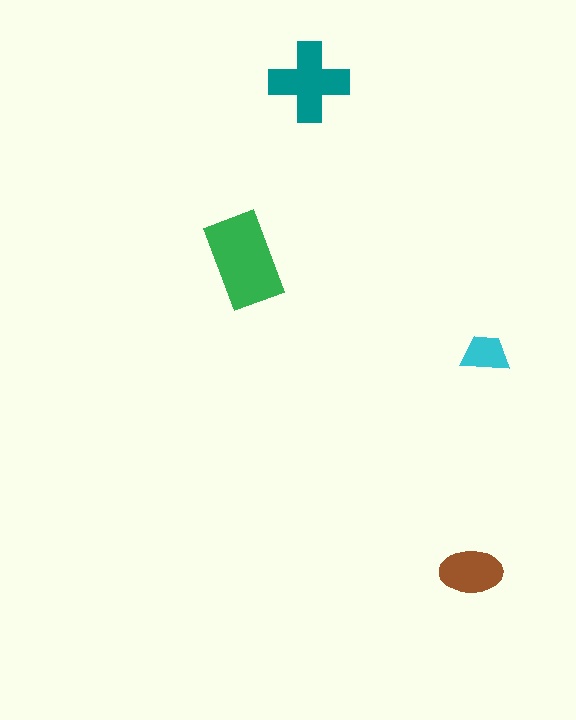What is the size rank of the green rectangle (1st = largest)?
1st.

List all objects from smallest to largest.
The cyan trapezoid, the brown ellipse, the teal cross, the green rectangle.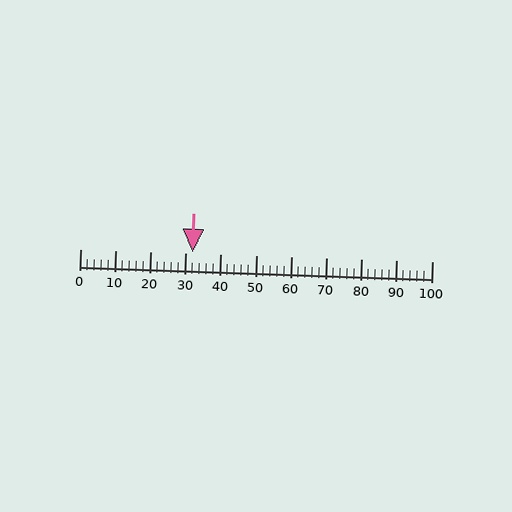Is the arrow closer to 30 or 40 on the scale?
The arrow is closer to 30.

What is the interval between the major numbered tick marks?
The major tick marks are spaced 10 units apart.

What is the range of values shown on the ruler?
The ruler shows values from 0 to 100.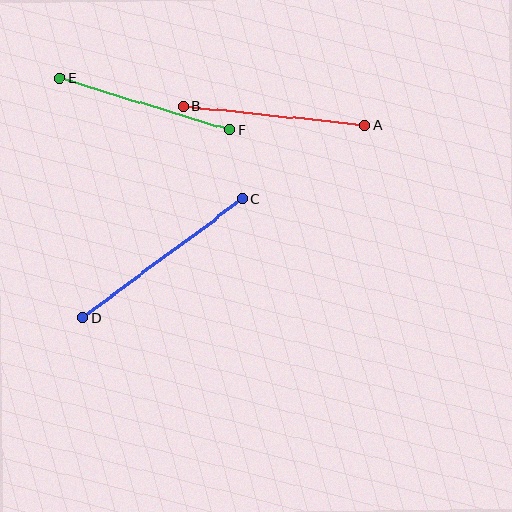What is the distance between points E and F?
The distance is approximately 178 pixels.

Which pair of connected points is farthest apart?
Points C and D are farthest apart.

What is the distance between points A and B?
The distance is approximately 183 pixels.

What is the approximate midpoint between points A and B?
The midpoint is at approximately (274, 116) pixels.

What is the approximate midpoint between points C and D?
The midpoint is at approximately (163, 258) pixels.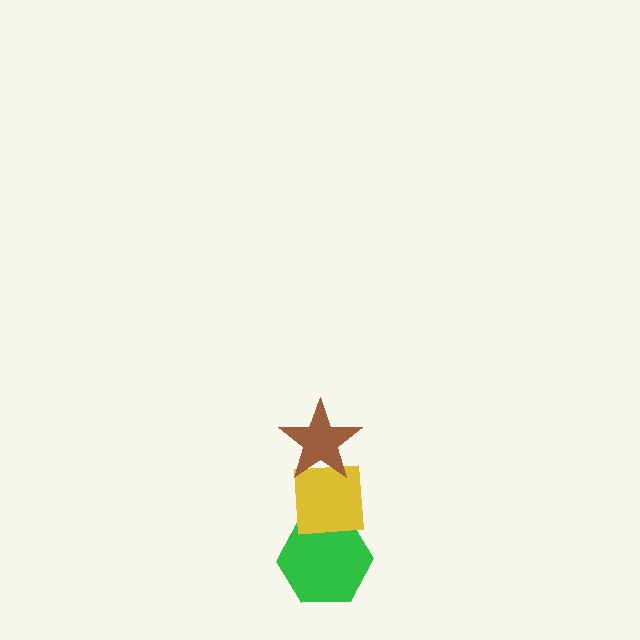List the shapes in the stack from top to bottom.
From top to bottom: the brown star, the yellow square, the green hexagon.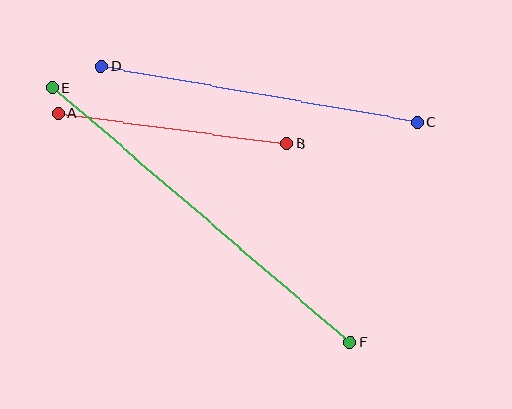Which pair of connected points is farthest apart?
Points E and F are farthest apart.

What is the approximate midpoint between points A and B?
The midpoint is at approximately (173, 128) pixels.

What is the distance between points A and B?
The distance is approximately 230 pixels.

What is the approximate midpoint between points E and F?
The midpoint is at approximately (201, 215) pixels.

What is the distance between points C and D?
The distance is approximately 321 pixels.